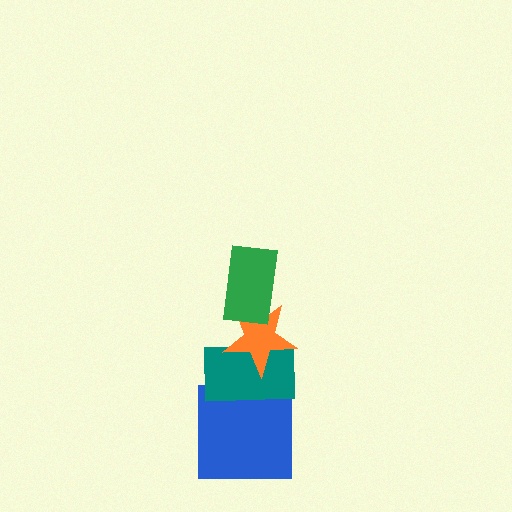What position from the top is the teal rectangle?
The teal rectangle is 3rd from the top.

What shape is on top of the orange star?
The green rectangle is on top of the orange star.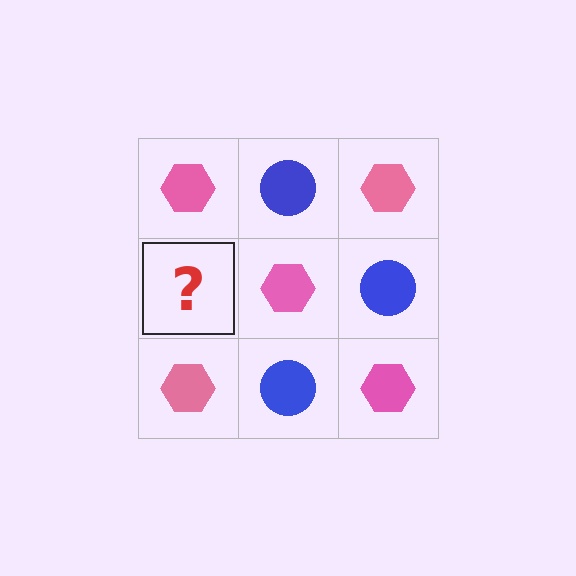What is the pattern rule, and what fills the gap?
The rule is that it alternates pink hexagon and blue circle in a checkerboard pattern. The gap should be filled with a blue circle.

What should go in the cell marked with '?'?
The missing cell should contain a blue circle.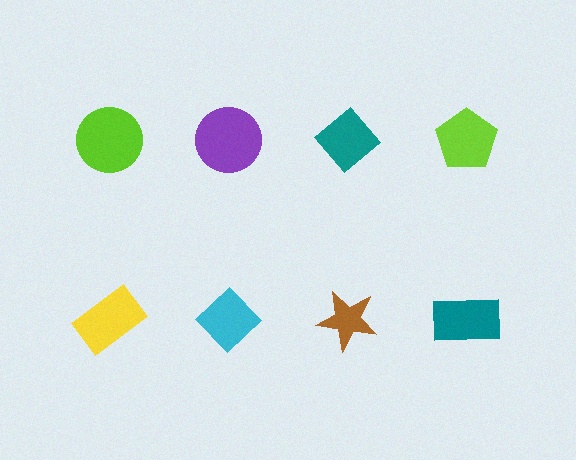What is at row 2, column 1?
A yellow rectangle.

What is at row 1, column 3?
A teal diamond.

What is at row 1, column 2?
A purple circle.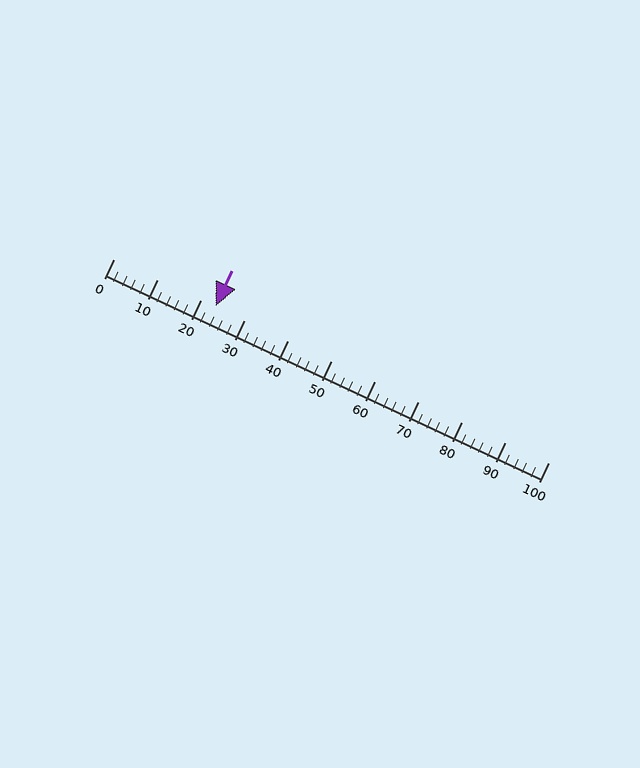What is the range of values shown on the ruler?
The ruler shows values from 0 to 100.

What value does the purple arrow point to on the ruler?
The purple arrow points to approximately 23.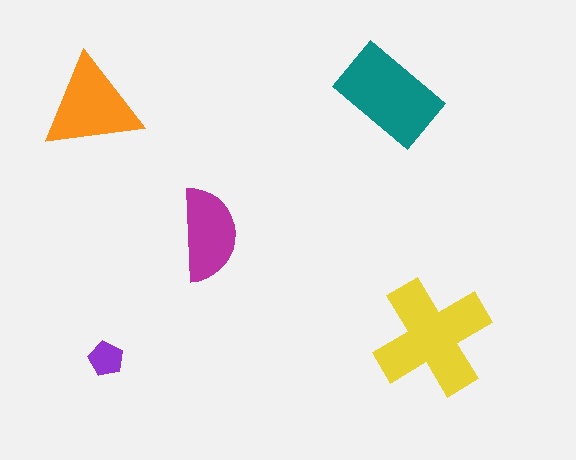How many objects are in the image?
There are 5 objects in the image.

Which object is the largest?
The yellow cross.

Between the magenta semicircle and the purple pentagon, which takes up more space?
The magenta semicircle.